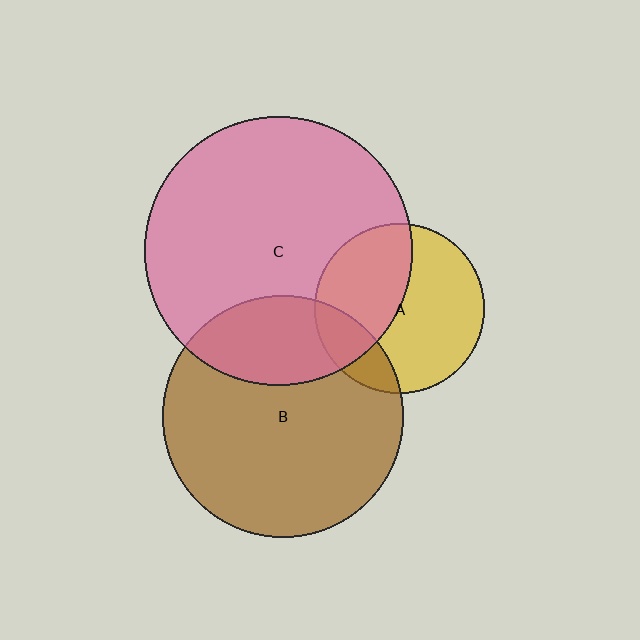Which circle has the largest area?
Circle C (pink).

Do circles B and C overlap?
Yes.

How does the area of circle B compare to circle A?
Approximately 2.0 times.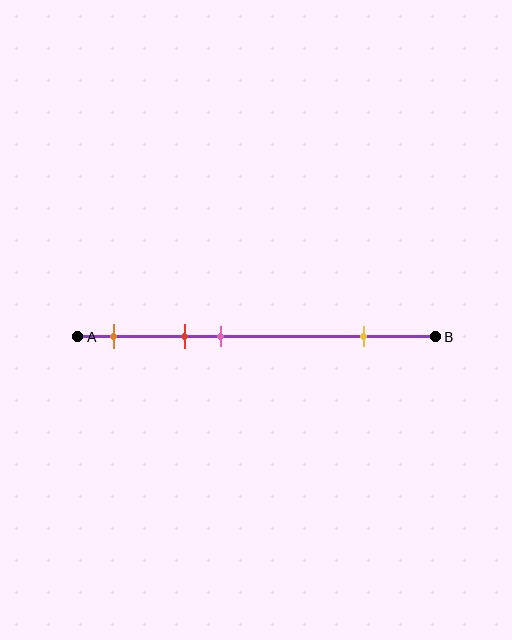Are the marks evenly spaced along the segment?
No, the marks are not evenly spaced.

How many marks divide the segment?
There are 4 marks dividing the segment.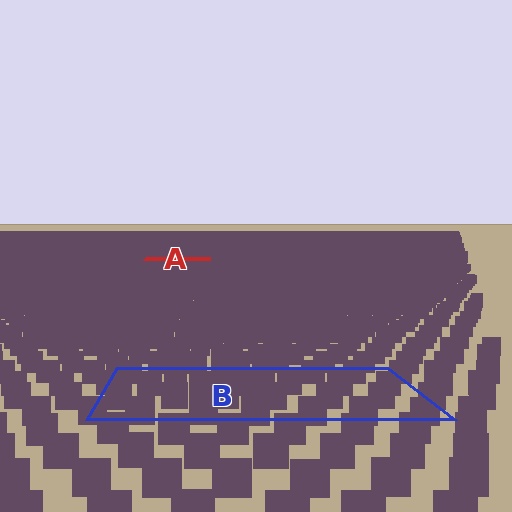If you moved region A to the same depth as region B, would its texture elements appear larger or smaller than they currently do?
They would appear larger. At a closer depth, the same texture elements are projected at a bigger on-screen size.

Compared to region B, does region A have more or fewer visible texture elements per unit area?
Region A has more texture elements per unit area — they are packed more densely because it is farther away.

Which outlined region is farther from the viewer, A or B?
Region A is farther from the viewer — the texture elements inside it appear smaller and more densely packed.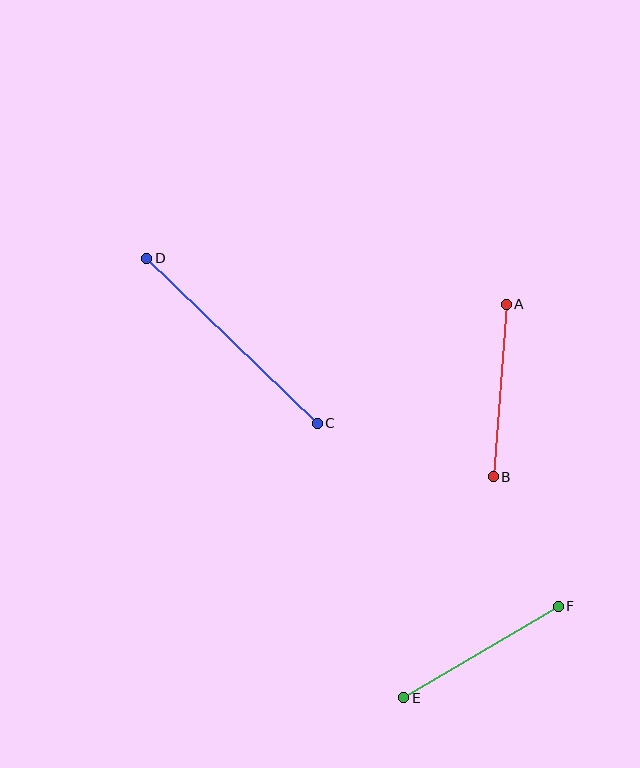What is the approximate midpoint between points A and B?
The midpoint is at approximately (500, 390) pixels.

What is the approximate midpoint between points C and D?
The midpoint is at approximately (232, 341) pixels.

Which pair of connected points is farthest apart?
Points C and D are farthest apart.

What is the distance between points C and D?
The distance is approximately 237 pixels.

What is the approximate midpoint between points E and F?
The midpoint is at approximately (481, 652) pixels.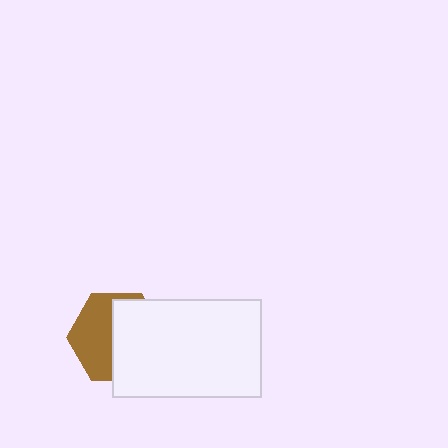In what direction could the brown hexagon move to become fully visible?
The brown hexagon could move left. That would shift it out from behind the white rectangle entirely.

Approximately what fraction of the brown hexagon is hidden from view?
Roughly 54% of the brown hexagon is hidden behind the white rectangle.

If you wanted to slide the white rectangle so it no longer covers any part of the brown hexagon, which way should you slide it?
Slide it right — that is the most direct way to separate the two shapes.